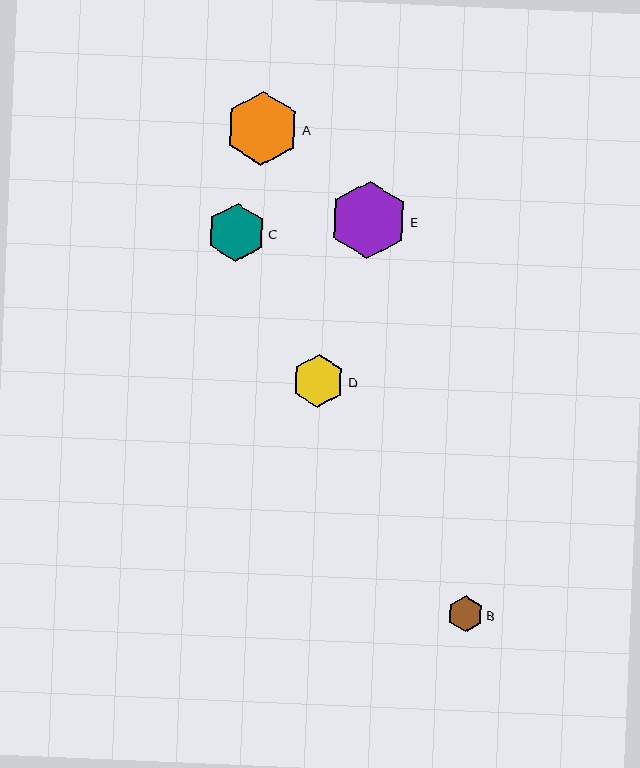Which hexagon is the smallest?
Hexagon B is the smallest with a size of approximately 36 pixels.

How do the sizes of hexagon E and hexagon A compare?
Hexagon E and hexagon A are approximately the same size.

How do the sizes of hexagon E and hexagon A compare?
Hexagon E and hexagon A are approximately the same size.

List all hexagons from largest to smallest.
From largest to smallest: E, A, C, D, B.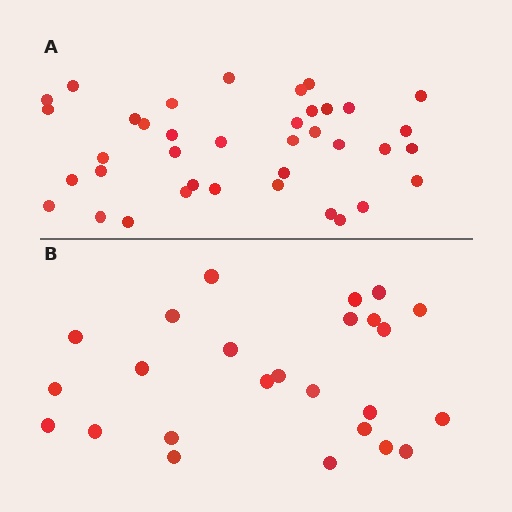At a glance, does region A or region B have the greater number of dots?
Region A (the top region) has more dots.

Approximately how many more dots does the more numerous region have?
Region A has approximately 15 more dots than region B.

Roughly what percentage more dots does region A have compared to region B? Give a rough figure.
About 50% more.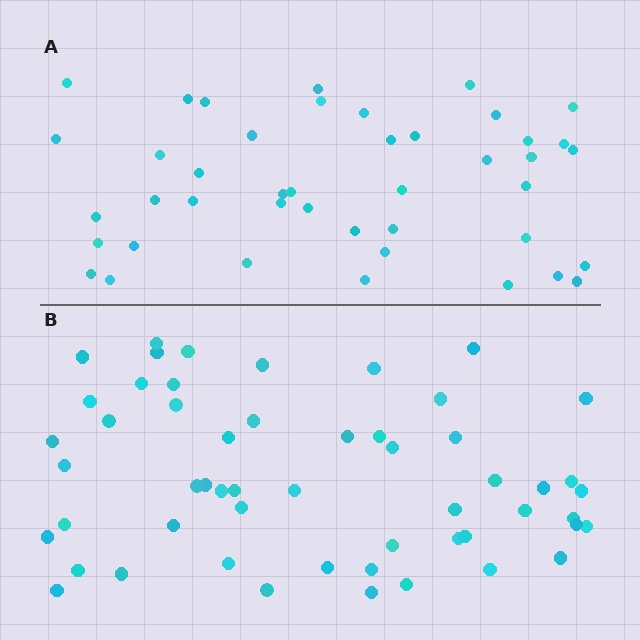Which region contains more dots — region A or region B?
Region B (the bottom region) has more dots.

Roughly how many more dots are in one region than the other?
Region B has roughly 12 or so more dots than region A.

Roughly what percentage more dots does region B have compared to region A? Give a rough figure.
About 25% more.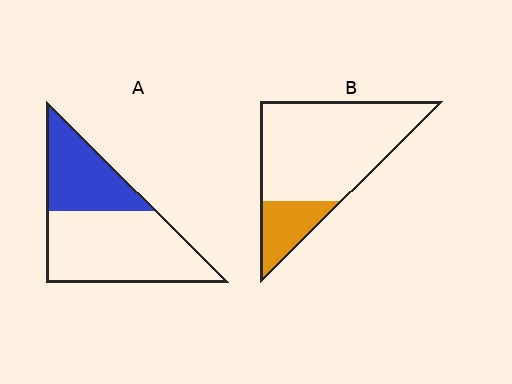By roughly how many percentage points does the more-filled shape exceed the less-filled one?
By roughly 15 percentage points (A over B).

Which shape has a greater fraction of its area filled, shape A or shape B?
Shape A.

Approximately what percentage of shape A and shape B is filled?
A is approximately 35% and B is approximately 20%.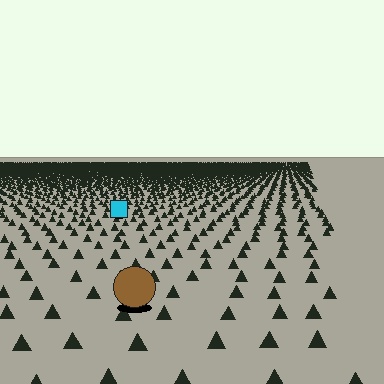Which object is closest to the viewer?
The brown circle is closest. The texture marks near it are larger and more spread out.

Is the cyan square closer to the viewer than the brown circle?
No. The brown circle is closer — you can tell from the texture gradient: the ground texture is coarser near it.